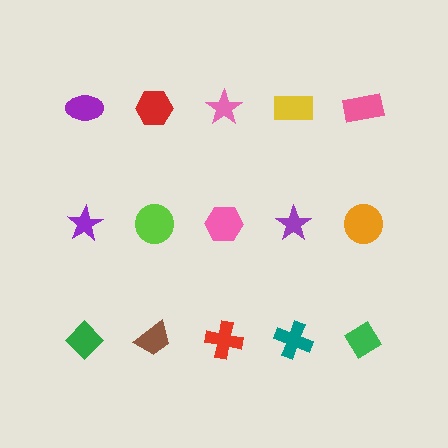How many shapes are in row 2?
5 shapes.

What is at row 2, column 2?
A lime circle.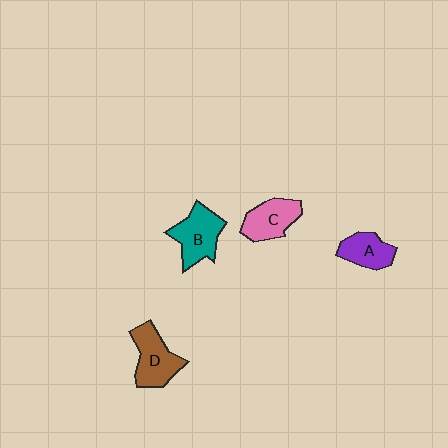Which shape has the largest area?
Shape B (teal).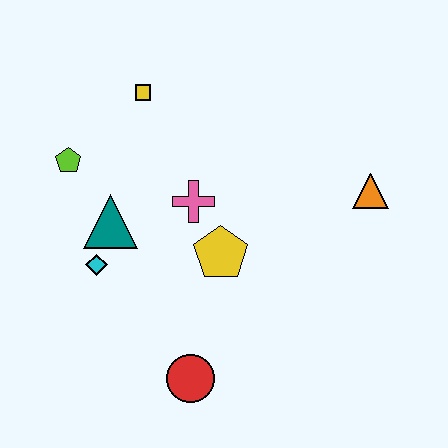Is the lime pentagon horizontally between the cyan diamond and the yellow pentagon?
No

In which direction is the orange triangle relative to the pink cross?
The orange triangle is to the right of the pink cross.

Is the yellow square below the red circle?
No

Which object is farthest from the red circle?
The yellow square is farthest from the red circle.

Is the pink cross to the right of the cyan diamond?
Yes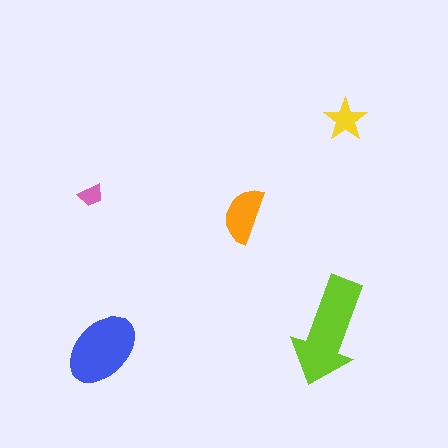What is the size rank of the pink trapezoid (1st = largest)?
5th.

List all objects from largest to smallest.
The lime arrow, the blue ellipse, the orange semicircle, the yellow star, the pink trapezoid.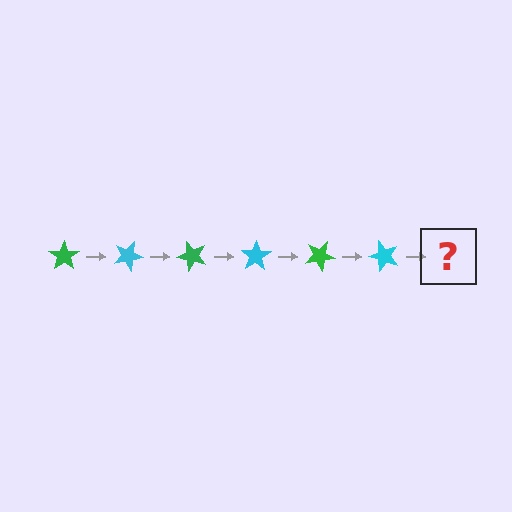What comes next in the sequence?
The next element should be a green star, rotated 150 degrees from the start.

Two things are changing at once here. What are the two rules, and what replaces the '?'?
The two rules are that it rotates 25 degrees each step and the color cycles through green and cyan. The '?' should be a green star, rotated 150 degrees from the start.